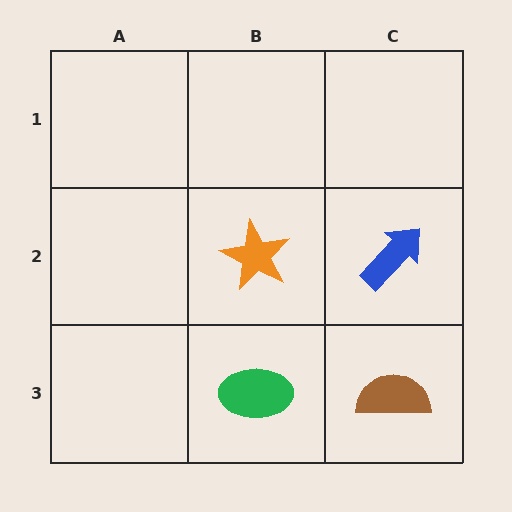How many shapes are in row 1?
0 shapes.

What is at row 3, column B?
A green ellipse.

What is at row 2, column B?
An orange star.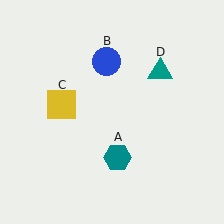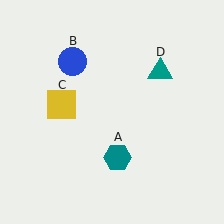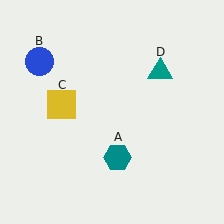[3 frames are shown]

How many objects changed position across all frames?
1 object changed position: blue circle (object B).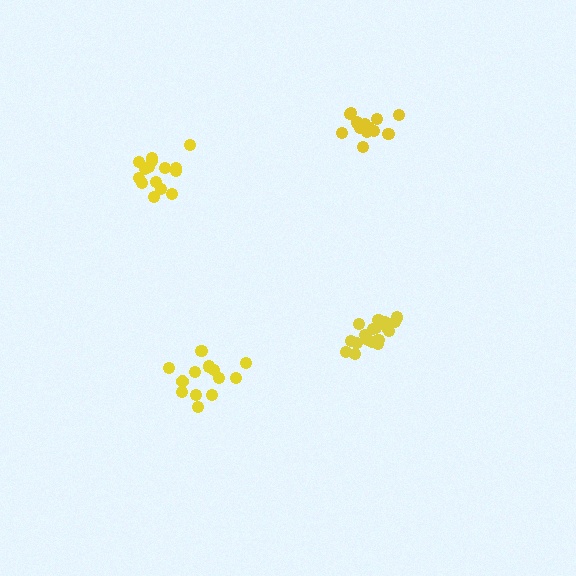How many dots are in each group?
Group 1: 13 dots, Group 2: 13 dots, Group 3: 18 dots, Group 4: 15 dots (59 total).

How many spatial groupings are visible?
There are 4 spatial groupings.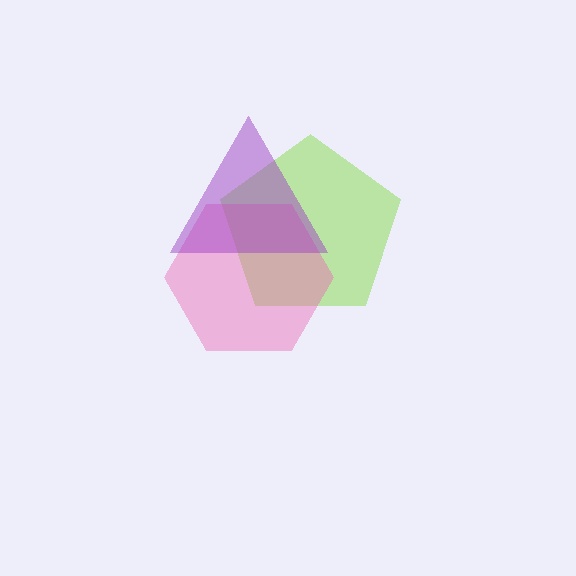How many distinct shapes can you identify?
There are 3 distinct shapes: a lime pentagon, a pink hexagon, a purple triangle.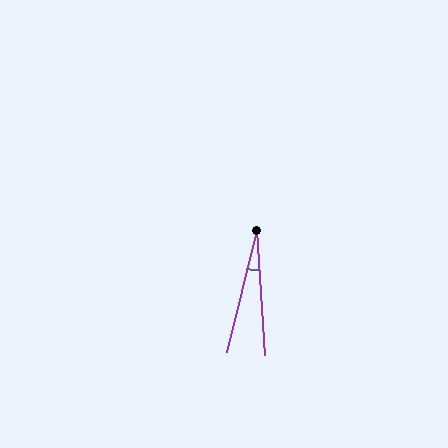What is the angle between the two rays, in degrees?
Approximately 18 degrees.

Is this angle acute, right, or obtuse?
It is acute.